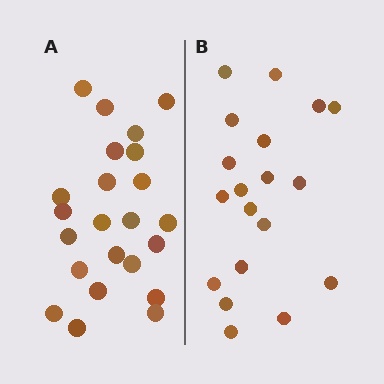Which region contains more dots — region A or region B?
Region A (the left region) has more dots.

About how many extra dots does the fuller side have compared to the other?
Region A has about 4 more dots than region B.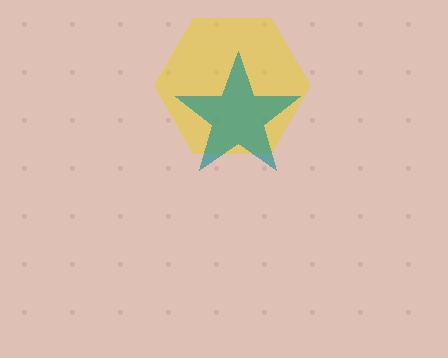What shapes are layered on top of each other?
The layered shapes are: a yellow hexagon, a teal star.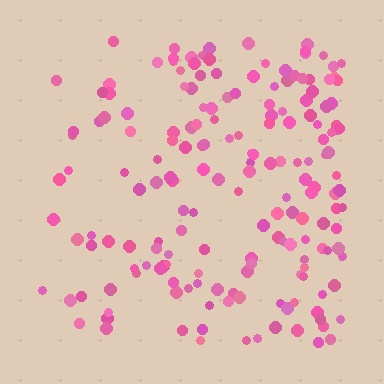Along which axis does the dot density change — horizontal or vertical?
Horizontal.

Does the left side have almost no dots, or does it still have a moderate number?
Still a moderate number, just noticeably fewer than the right.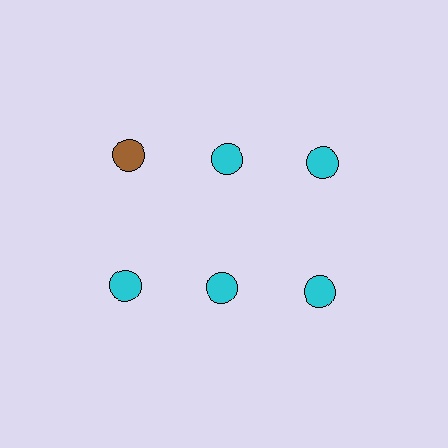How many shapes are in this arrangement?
There are 6 shapes arranged in a grid pattern.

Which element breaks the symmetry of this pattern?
The brown circle in the top row, leftmost column breaks the symmetry. All other shapes are cyan circles.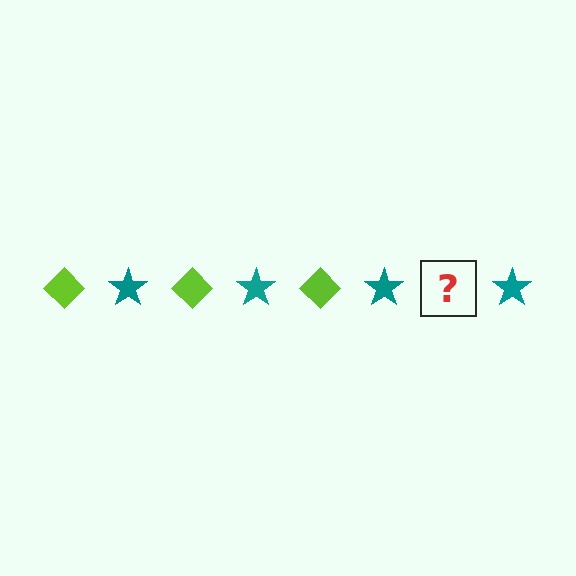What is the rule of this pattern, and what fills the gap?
The rule is that the pattern alternates between lime diamond and teal star. The gap should be filled with a lime diamond.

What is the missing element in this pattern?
The missing element is a lime diamond.